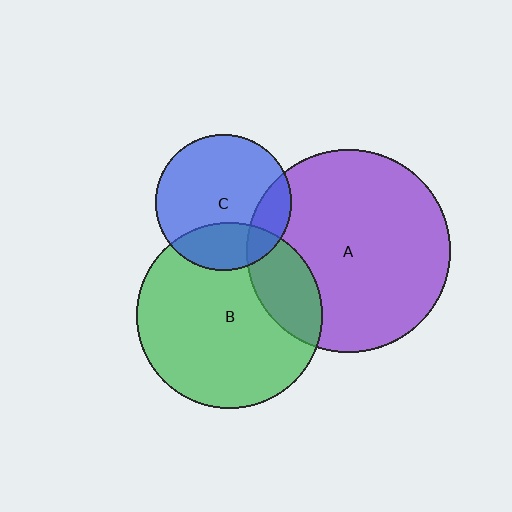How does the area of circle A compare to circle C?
Approximately 2.2 times.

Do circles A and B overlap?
Yes.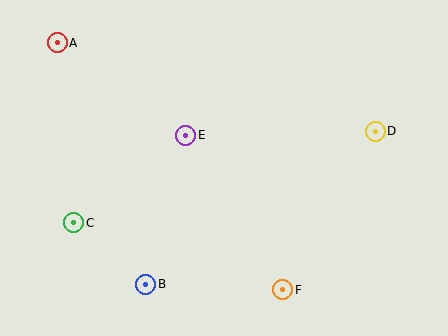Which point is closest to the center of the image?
Point E at (186, 136) is closest to the center.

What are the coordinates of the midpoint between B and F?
The midpoint between B and F is at (214, 287).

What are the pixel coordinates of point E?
Point E is at (186, 136).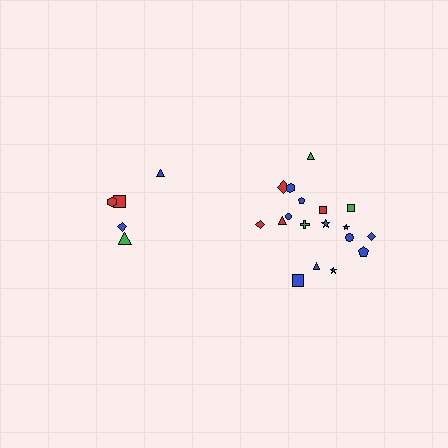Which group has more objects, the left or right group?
The right group.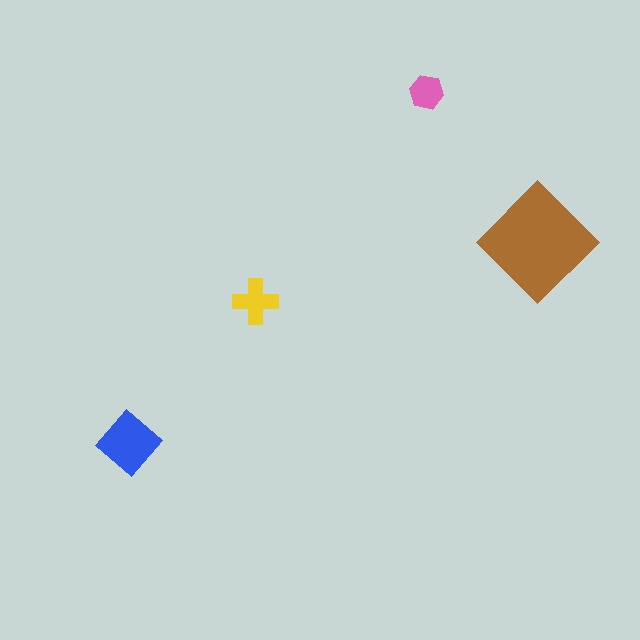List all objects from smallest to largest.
The pink hexagon, the yellow cross, the blue diamond, the brown diamond.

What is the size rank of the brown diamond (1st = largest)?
1st.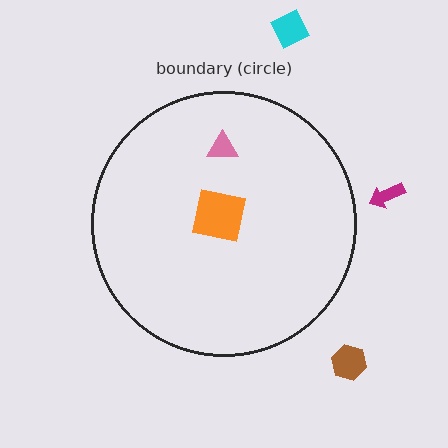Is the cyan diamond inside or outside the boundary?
Outside.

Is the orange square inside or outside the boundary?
Inside.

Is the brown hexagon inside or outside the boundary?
Outside.